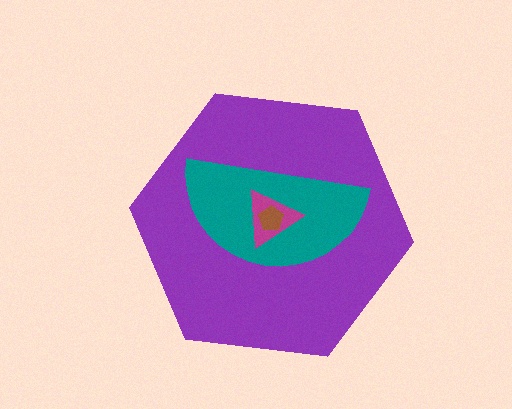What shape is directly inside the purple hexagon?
The teal semicircle.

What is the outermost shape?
The purple hexagon.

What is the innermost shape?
The brown pentagon.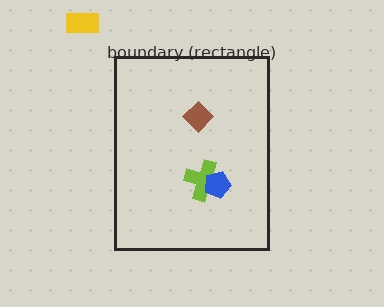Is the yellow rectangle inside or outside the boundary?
Outside.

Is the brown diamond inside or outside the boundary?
Inside.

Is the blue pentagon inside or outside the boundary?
Inside.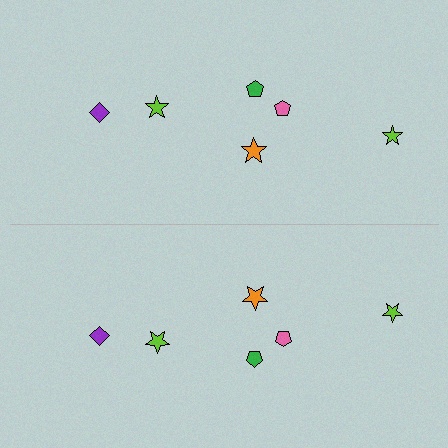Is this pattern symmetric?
Yes, this pattern has bilateral (reflection) symmetry.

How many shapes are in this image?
There are 12 shapes in this image.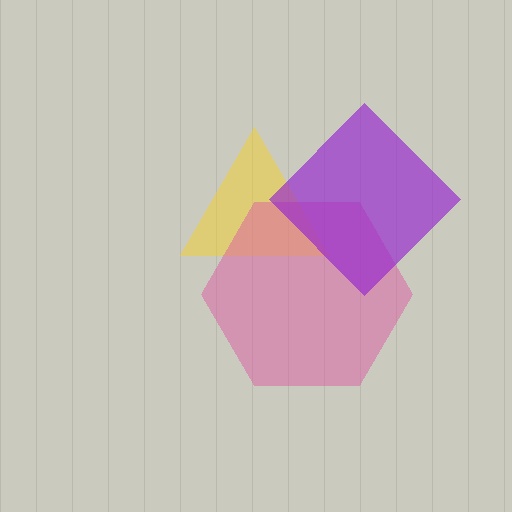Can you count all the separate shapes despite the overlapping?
Yes, there are 3 separate shapes.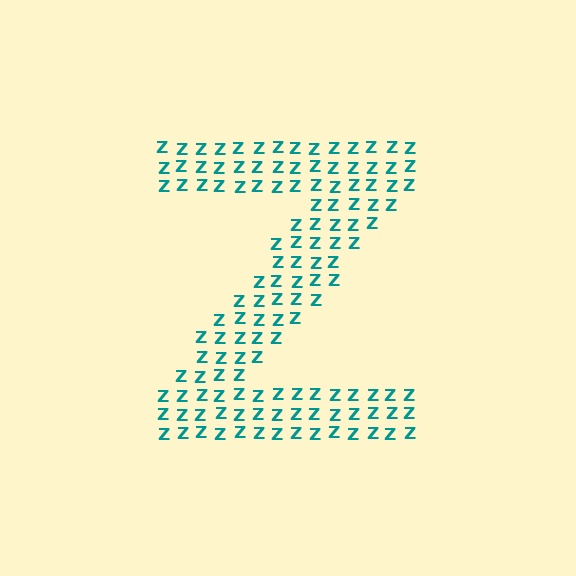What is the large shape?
The large shape is the letter Z.